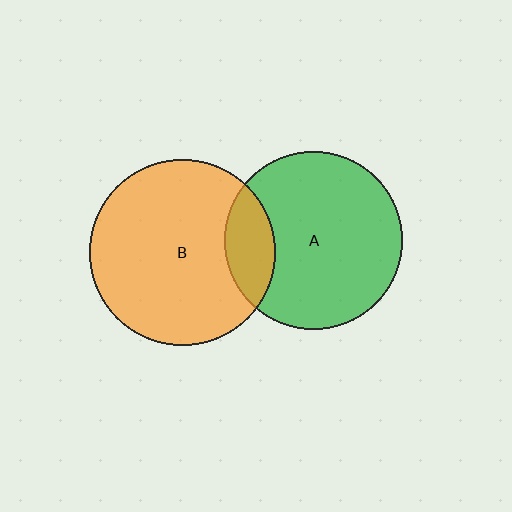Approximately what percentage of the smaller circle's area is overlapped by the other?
Approximately 15%.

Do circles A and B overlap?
Yes.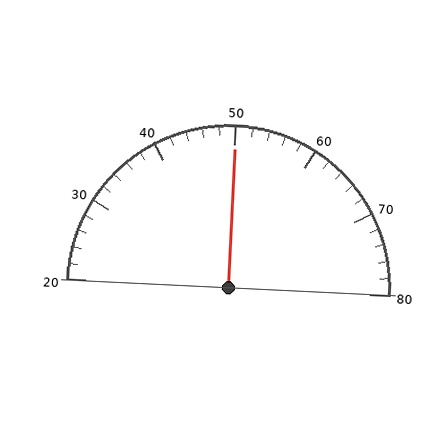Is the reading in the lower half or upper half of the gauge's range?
The reading is in the upper half of the range (20 to 80).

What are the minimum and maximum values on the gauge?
The gauge ranges from 20 to 80.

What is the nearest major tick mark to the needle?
The nearest major tick mark is 50.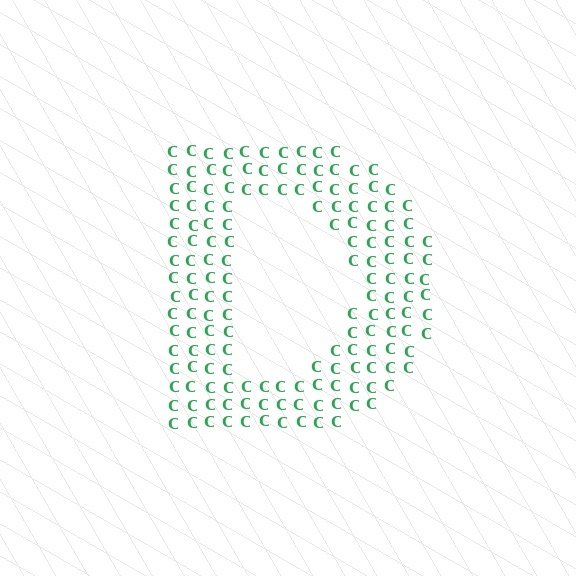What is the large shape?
The large shape is the letter D.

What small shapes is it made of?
It is made of small letter C's.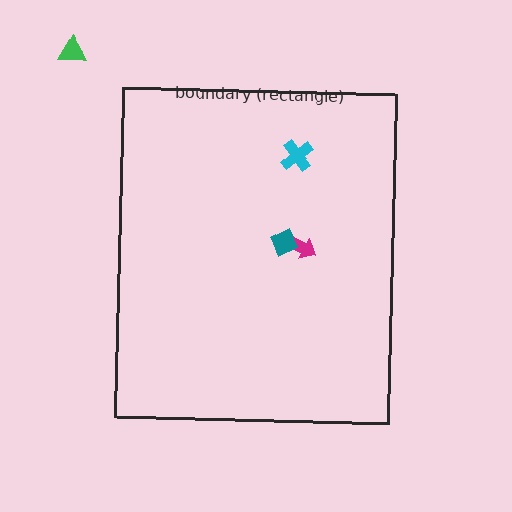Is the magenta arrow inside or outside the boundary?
Inside.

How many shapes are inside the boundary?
3 inside, 1 outside.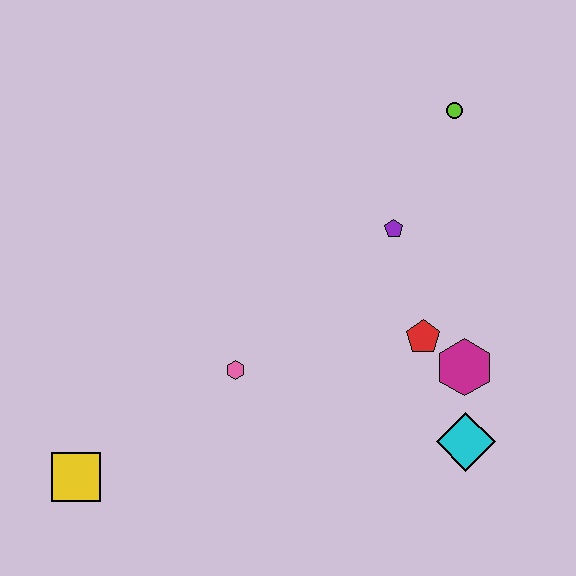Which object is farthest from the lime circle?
The yellow square is farthest from the lime circle.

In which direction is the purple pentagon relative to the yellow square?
The purple pentagon is to the right of the yellow square.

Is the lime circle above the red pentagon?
Yes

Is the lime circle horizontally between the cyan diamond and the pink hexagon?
Yes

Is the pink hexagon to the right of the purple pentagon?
No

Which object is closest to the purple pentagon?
The red pentagon is closest to the purple pentagon.